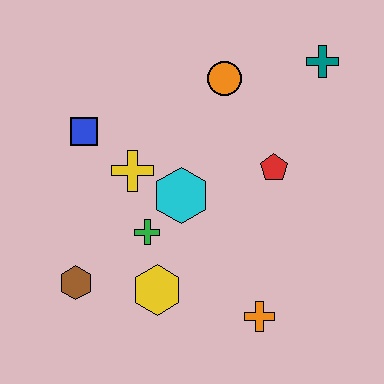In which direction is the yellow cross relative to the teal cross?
The yellow cross is to the left of the teal cross.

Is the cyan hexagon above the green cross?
Yes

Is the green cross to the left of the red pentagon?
Yes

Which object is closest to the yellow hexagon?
The green cross is closest to the yellow hexagon.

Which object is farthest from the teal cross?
The brown hexagon is farthest from the teal cross.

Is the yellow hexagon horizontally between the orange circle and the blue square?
Yes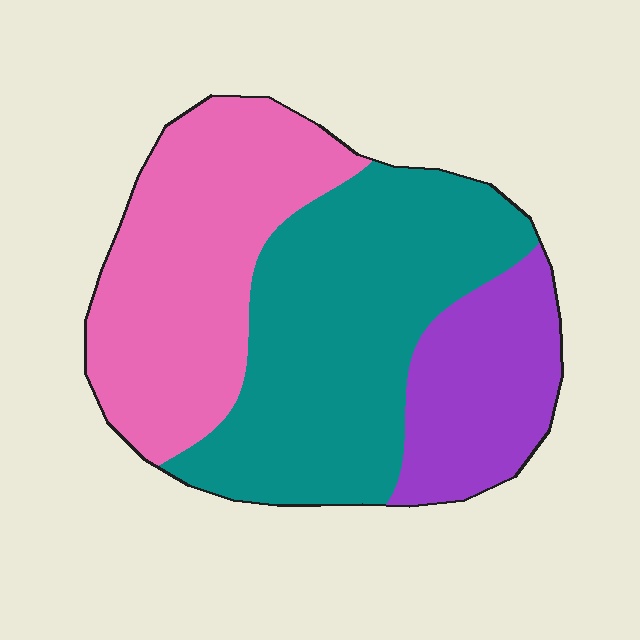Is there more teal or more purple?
Teal.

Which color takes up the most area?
Teal, at roughly 45%.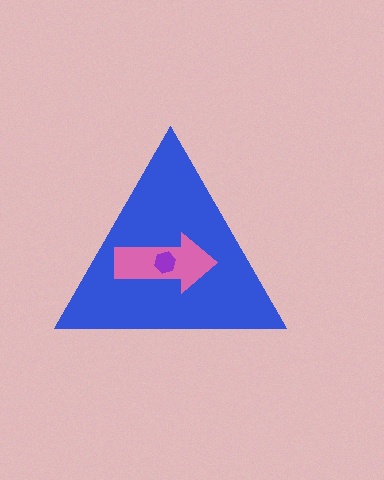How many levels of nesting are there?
3.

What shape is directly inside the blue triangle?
The pink arrow.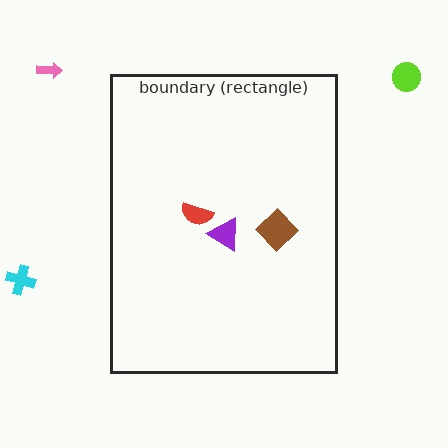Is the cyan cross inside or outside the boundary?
Outside.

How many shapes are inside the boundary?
3 inside, 3 outside.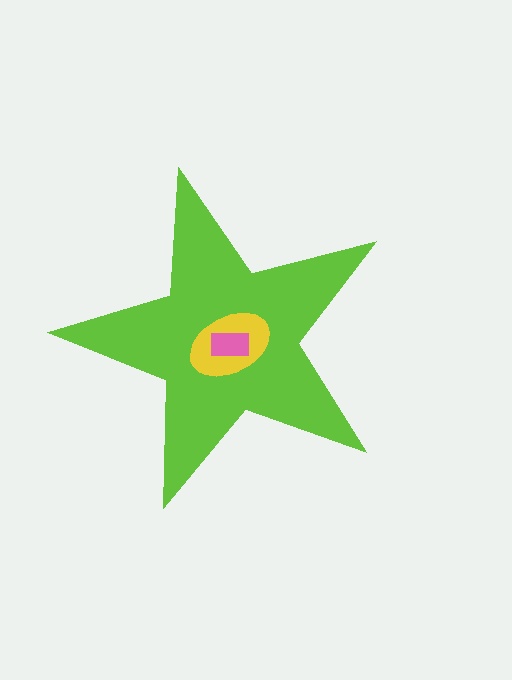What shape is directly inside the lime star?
The yellow ellipse.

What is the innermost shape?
The pink rectangle.